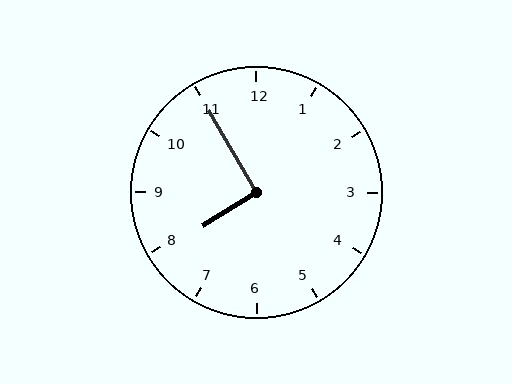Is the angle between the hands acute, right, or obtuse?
It is right.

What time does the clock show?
7:55.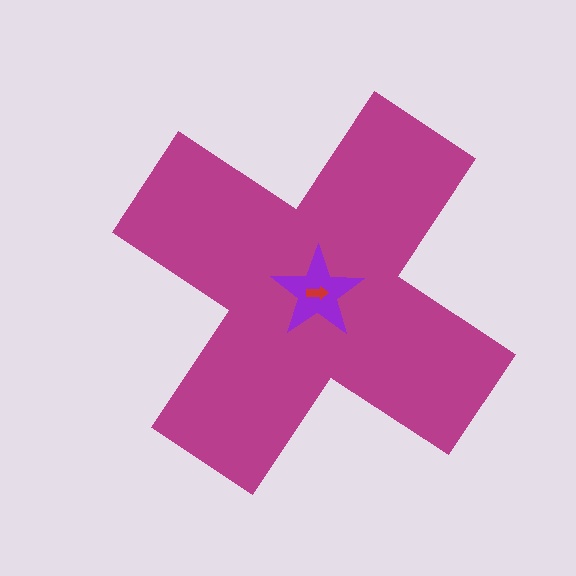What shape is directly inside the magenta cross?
The purple star.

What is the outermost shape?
The magenta cross.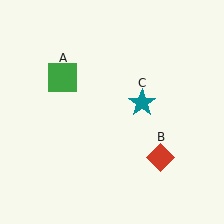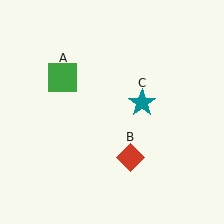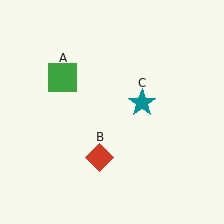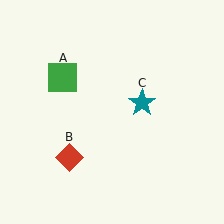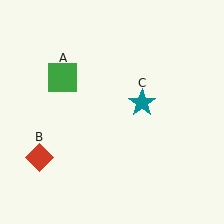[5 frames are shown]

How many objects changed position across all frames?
1 object changed position: red diamond (object B).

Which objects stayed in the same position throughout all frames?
Green square (object A) and teal star (object C) remained stationary.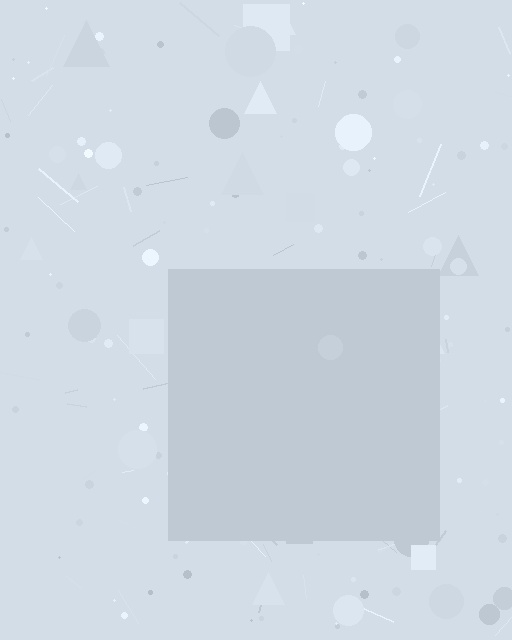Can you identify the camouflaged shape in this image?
The camouflaged shape is a square.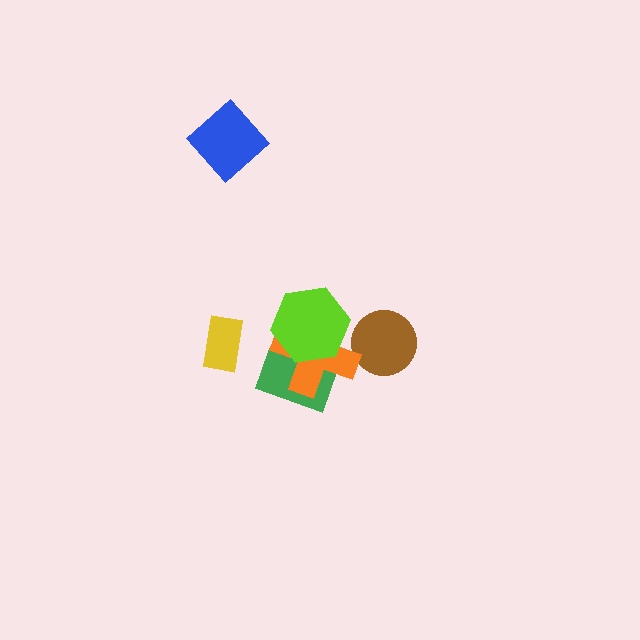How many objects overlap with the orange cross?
2 objects overlap with the orange cross.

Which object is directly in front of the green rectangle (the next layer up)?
The orange cross is directly in front of the green rectangle.